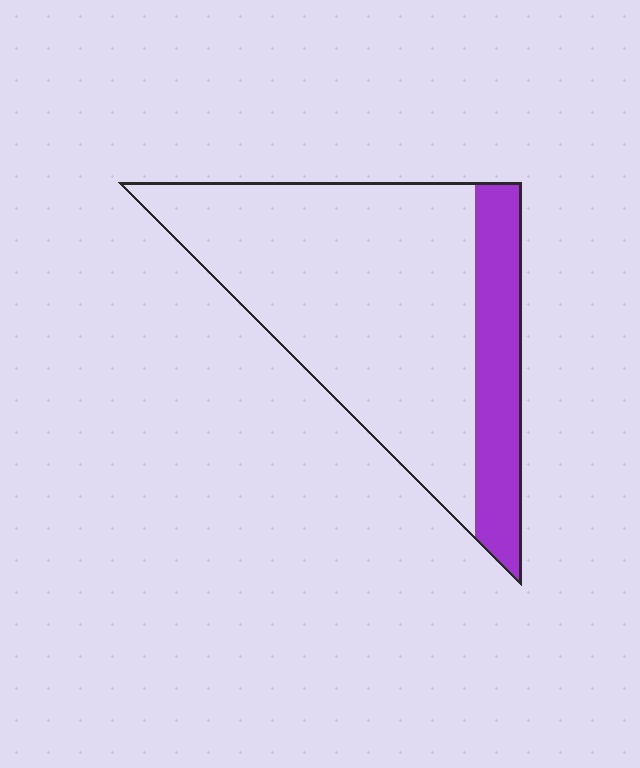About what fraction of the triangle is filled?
About one fifth (1/5).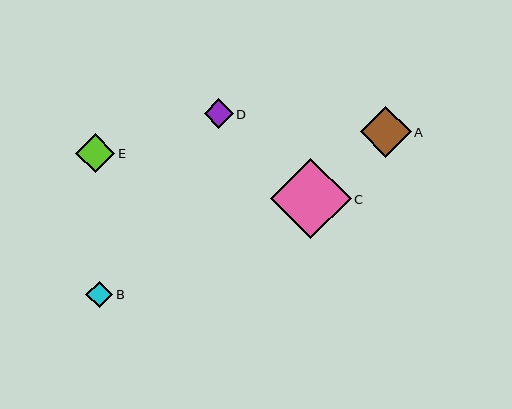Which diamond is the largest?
Diamond C is the largest with a size of approximately 80 pixels.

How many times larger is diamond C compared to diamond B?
Diamond C is approximately 3.0 times the size of diamond B.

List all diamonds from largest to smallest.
From largest to smallest: C, A, E, D, B.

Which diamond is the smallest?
Diamond B is the smallest with a size of approximately 27 pixels.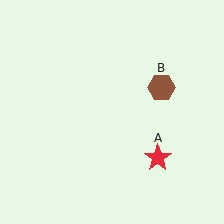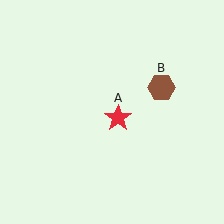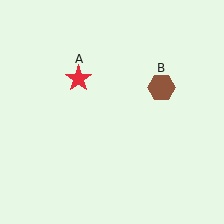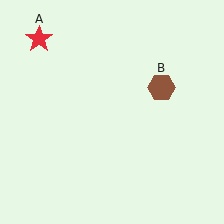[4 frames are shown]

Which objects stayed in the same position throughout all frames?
Brown hexagon (object B) remained stationary.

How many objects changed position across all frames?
1 object changed position: red star (object A).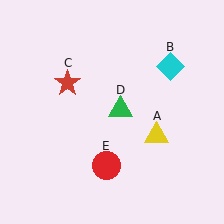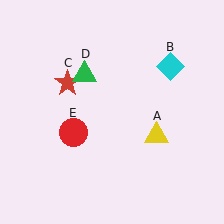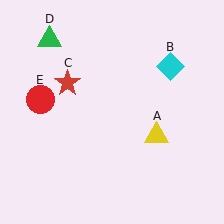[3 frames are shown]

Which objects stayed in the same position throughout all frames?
Yellow triangle (object A) and cyan diamond (object B) and red star (object C) remained stationary.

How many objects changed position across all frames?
2 objects changed position: green triangle (object D), red circle (object E).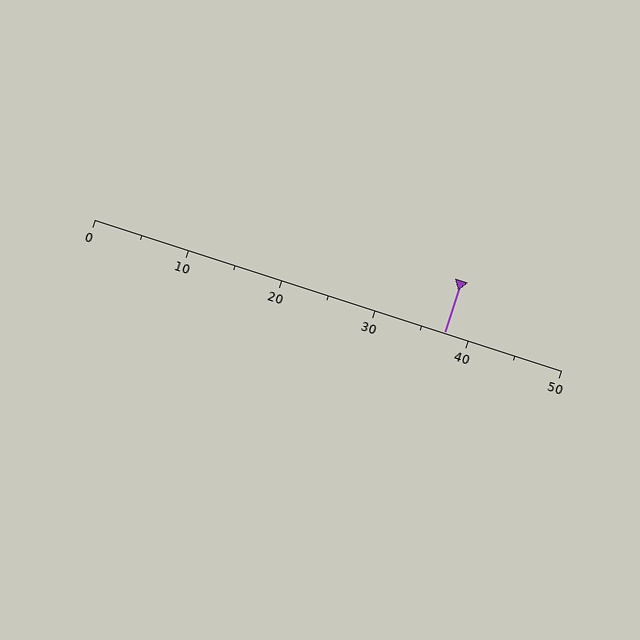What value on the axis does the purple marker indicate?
The marker indicates approximately 37.5.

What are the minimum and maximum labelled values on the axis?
The axis runs from 0 to 50.